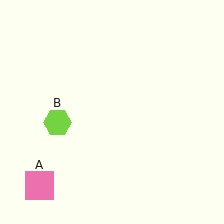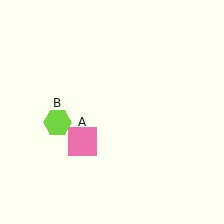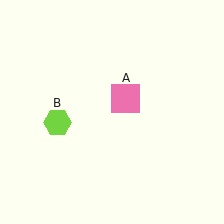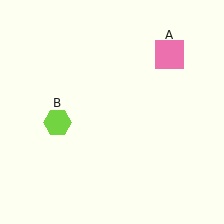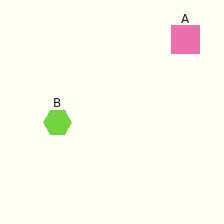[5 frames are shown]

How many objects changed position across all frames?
1 object changed position: pink square (object A).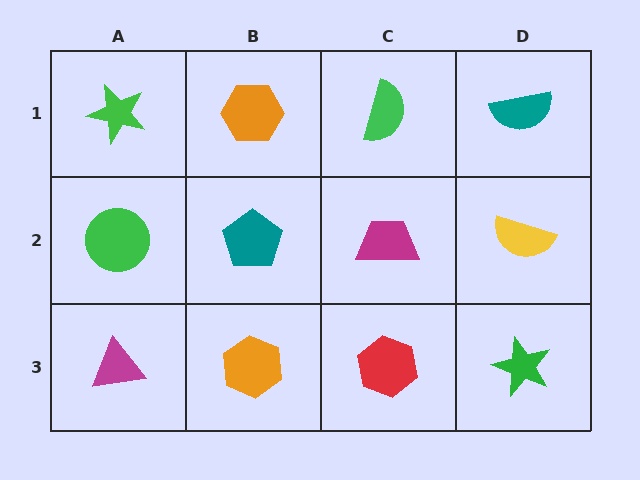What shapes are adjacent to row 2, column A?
A green star (row 1, column A), a magenta triangle (row 3, column A), a teal pentagon (row 2, column B).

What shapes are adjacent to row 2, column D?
A teal semicircle (row 1, column D), a green star (row 3, column D), a magenta trapezoid (row 2, column C).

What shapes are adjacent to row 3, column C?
A magenta trapezoid (row 2, column C), an orange hexagon (row 3, column B), a green star (row 3, column D).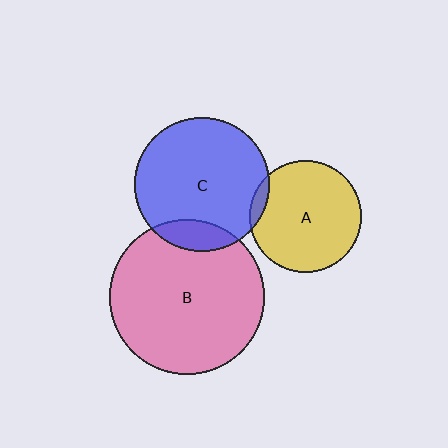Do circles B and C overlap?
Yes.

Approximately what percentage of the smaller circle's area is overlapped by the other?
Approximately 15%.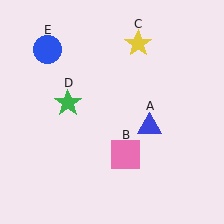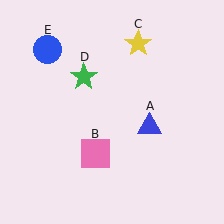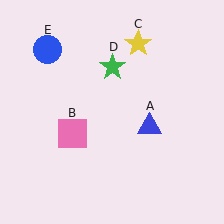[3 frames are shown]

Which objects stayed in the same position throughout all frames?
Blue triangle (object A) and yellow star (object C) and blue circle (object E) remained stationary.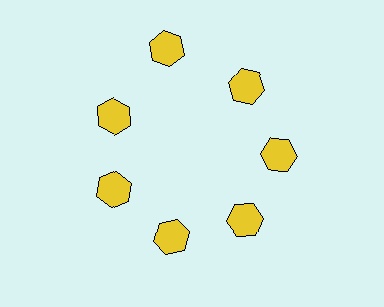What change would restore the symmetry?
The symmetry would be restored by moving it inward, back onto the ring so that all 7 hexagons sit at equal angles and equal distance from the center.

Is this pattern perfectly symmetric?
No. The 7 yellow hexagons are arranged in a ring, but one element near the 12 o'clock position is pushed outward from the center, breaking the 7-fold rotational symmetry.